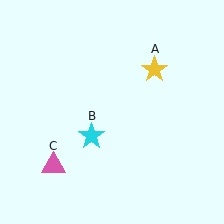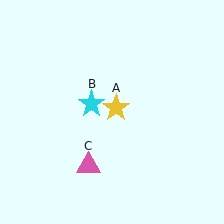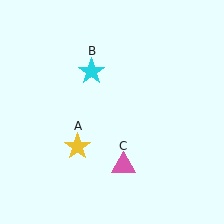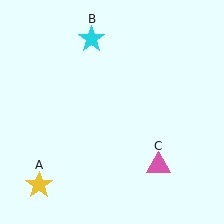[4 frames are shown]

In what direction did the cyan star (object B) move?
The cyan star (object B) moved up.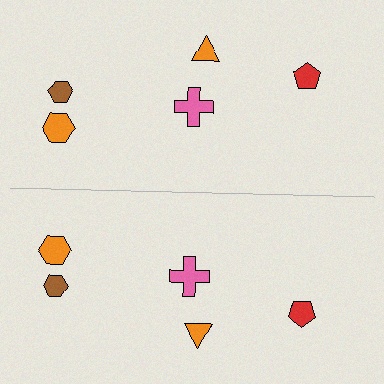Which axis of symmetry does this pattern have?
The pattern has a horizontal axis of symmetry running through the center of the image.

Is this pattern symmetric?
Yes, this pattern has bilateral (reflection) symmetry.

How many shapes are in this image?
There are 10 shapes in this image.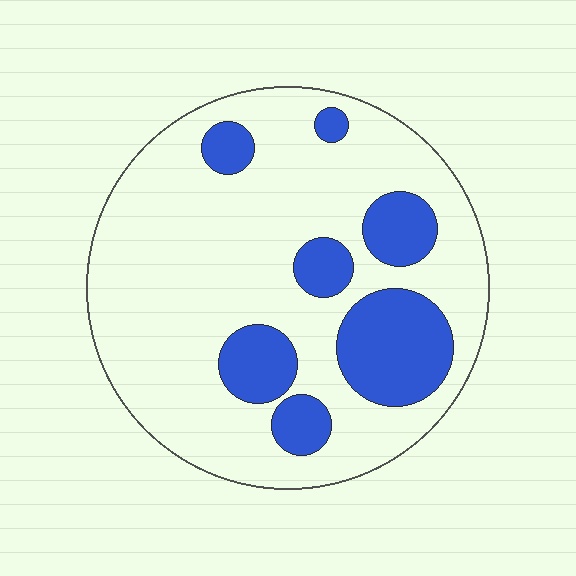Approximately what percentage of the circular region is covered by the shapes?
Approximately 25%.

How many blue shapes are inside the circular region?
7.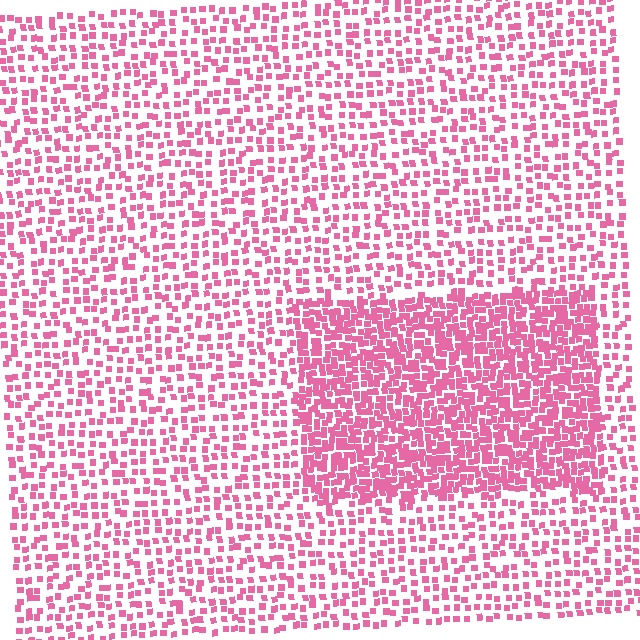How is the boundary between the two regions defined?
The boundary is defined by a change in element density (approximately 2.2x ratio). All elements are the same color, size, and shape.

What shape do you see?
I see a rectangle.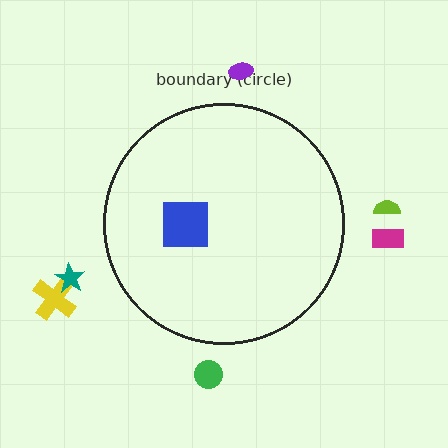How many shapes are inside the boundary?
1 inside, 6 outside.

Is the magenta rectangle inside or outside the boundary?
Outside.